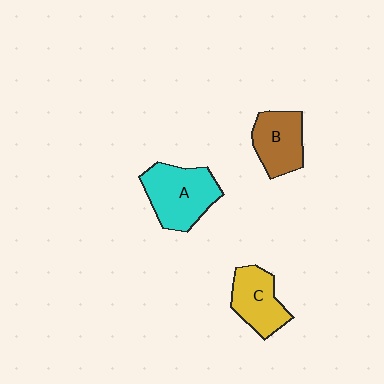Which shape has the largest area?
Shape A (cyan).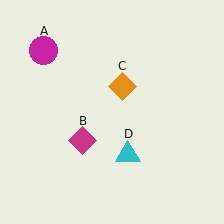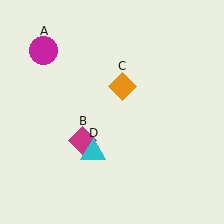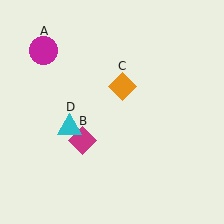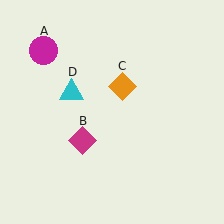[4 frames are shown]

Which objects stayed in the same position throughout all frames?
Magenta circle (object A) and magenta diamond (object B) and orange diamond (object C) remained stationary.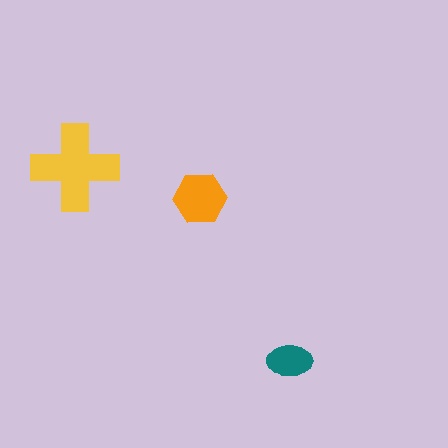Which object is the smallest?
The teal ellipse.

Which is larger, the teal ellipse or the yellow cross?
The yellow cross.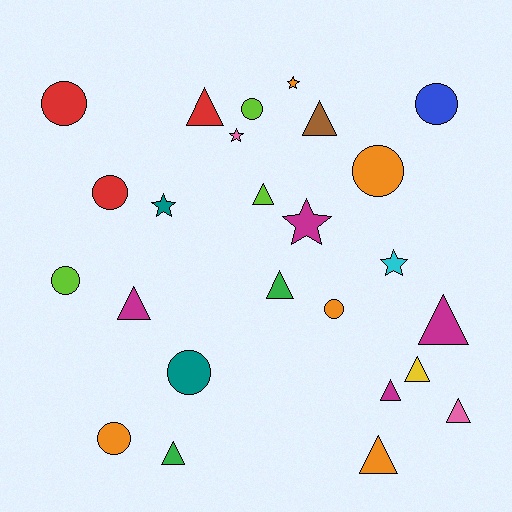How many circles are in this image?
There are 9 circles.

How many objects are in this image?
There are 25 objects.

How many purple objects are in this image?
There are no purple objects.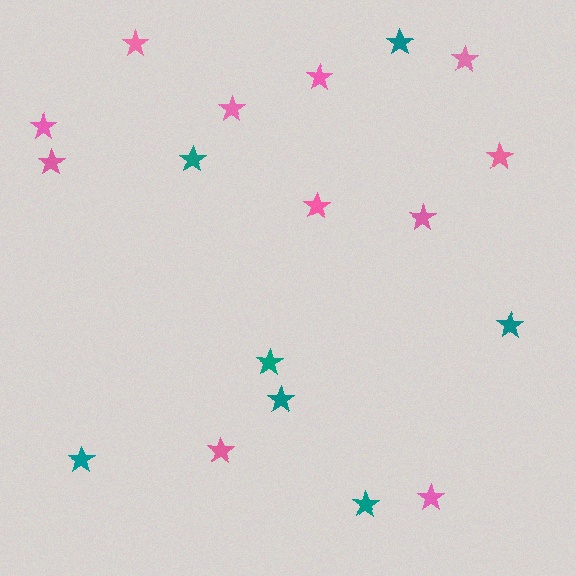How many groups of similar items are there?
There are 2 groups: one group of pink stars (11) and one group of teal stars (7).